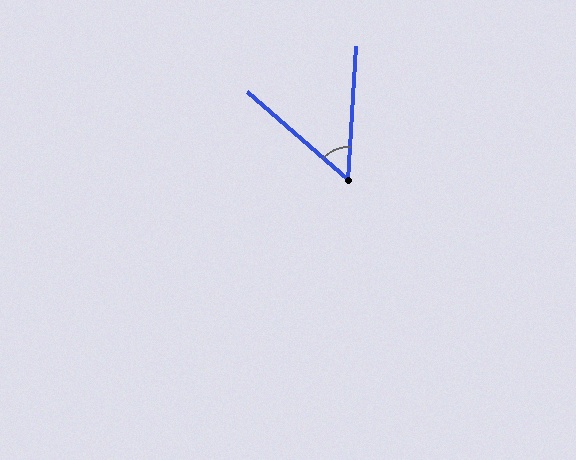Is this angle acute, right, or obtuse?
It is acute.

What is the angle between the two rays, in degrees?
Approximately 52 degrees.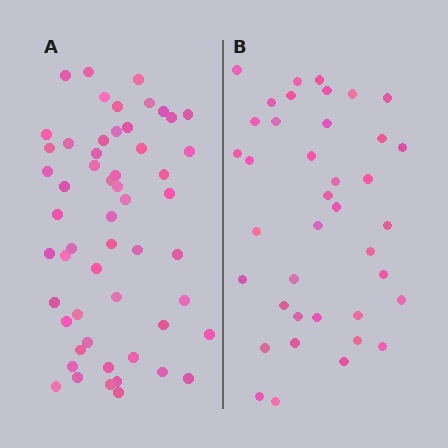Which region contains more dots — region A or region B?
Region A (the left region) has more dots.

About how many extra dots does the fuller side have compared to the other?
Region A has approximately 15 more dots than region B.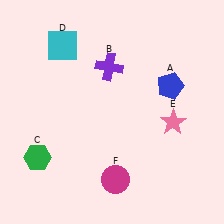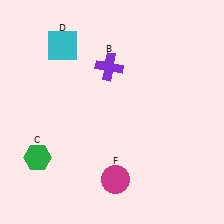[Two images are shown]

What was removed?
The blue pentagon (A), the pink star (E) were removed in Image 2.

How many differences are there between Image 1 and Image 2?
There are 2 differences between the two images.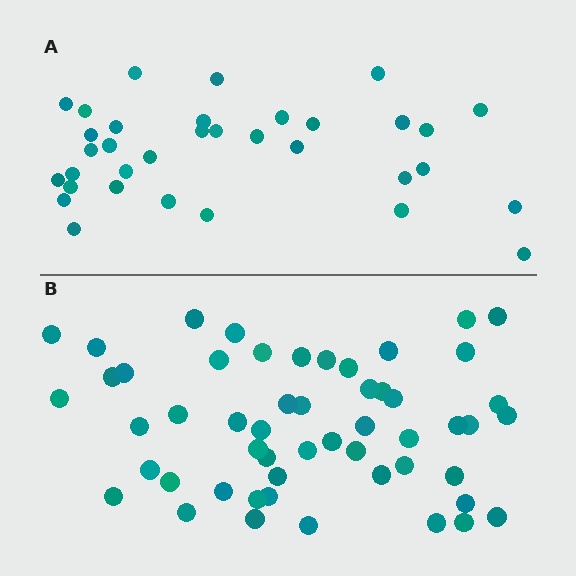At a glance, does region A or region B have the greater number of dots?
Region B (the bottom region) has more dots.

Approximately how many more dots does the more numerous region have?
Region B has approximately 20 more dots than region A.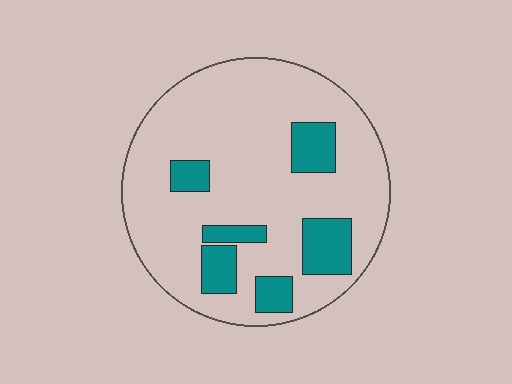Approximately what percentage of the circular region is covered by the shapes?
Approximately 20%.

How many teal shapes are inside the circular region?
6.